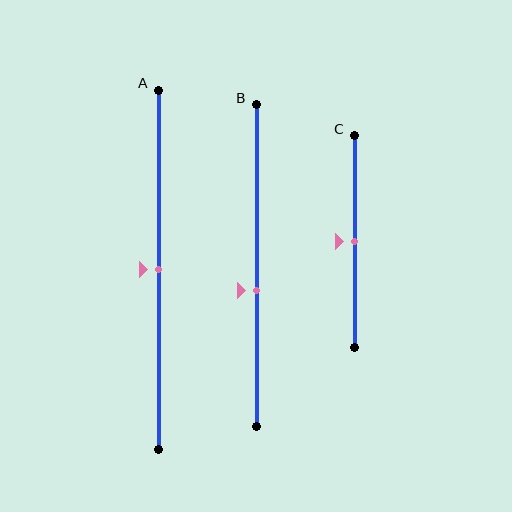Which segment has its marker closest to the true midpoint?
Segment A has its marker closest to the true midpoint.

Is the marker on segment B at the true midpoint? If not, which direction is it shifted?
No, the marker on segment B is shifted downward by about 8% of the segment length.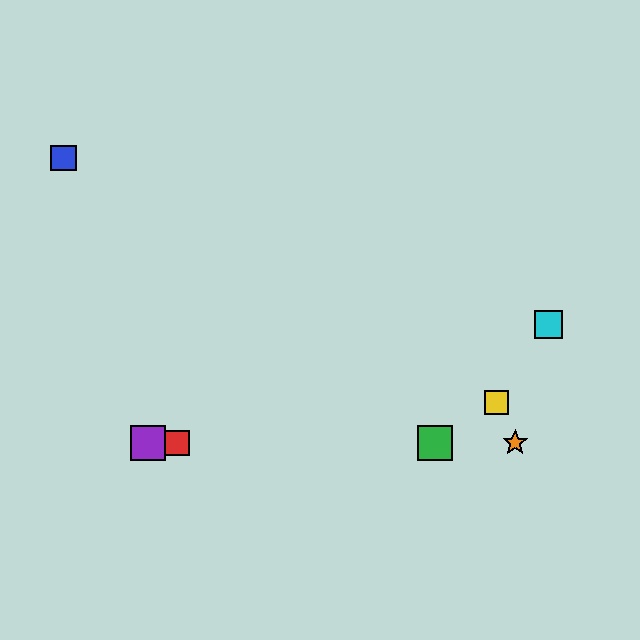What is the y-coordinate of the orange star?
The orange star is at y≈443.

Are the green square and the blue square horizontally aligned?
No, the green square is at y≈443 and the blue square is at y≈158.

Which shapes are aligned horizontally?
The red square, the green square, the purple square, the orange star are aligned horizontally.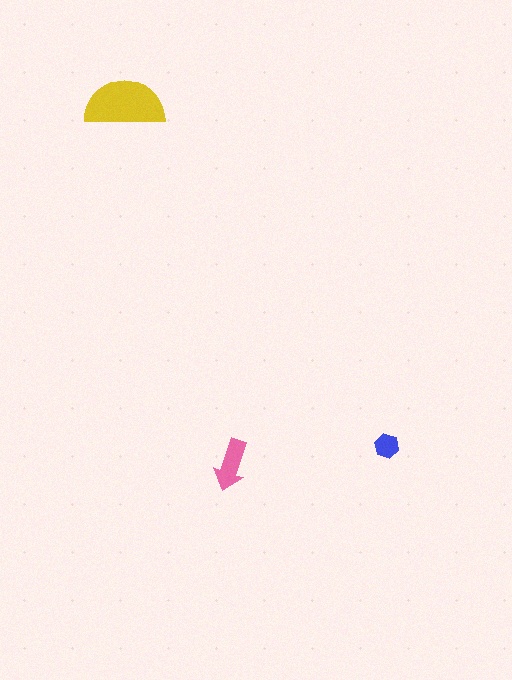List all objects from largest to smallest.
The yellow semicircle, the pink arrow, the blue hexagon.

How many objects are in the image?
There are 3 objects in the image.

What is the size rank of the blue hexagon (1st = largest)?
3rd.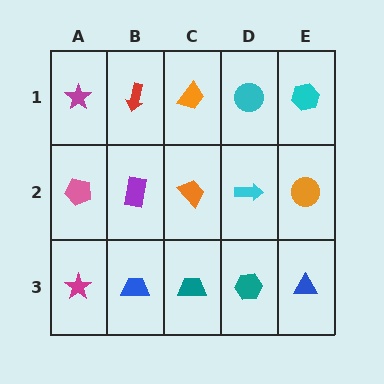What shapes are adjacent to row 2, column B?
A red arrow (row 1, column B), a blue trapezoid (row 3, column B), a pink pentagon (row 2, column A), an orange trapezoid (row 2, column C).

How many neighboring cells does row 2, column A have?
3.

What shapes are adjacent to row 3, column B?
A purple rectangle (row 2, column B), a magenta star (row 3, column A), a teal trapezoid (row 3, column C).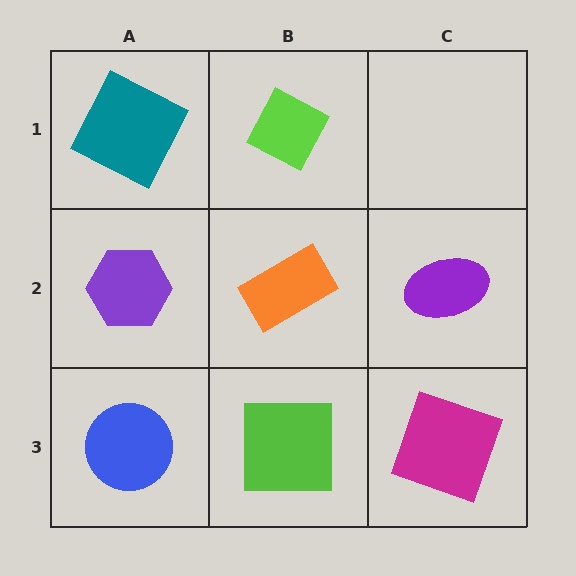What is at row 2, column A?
A purple hexagon.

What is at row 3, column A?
A blue circle.